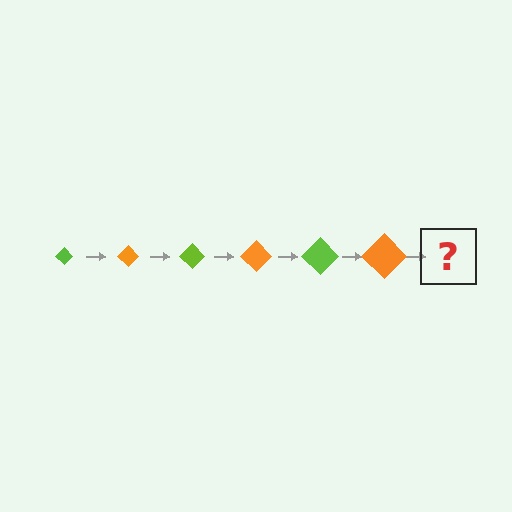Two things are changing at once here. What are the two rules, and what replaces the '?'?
The two rules are that the diamond grows larger each step and the color cycles through lime and orange. The '?' should be a lime diamond, larger than the previous one.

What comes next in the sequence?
The next element should be a lime diamond, larger than the previous one.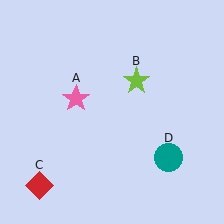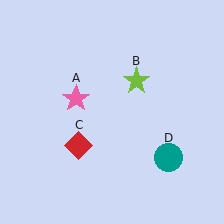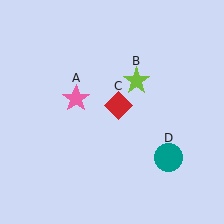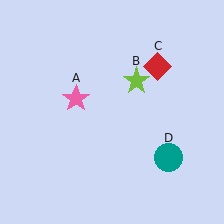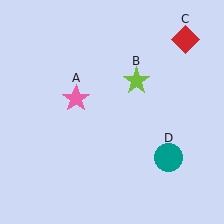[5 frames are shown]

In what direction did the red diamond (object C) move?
The red diamond (object C) moved up and to the right.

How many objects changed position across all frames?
1 object changed position: red diamond (object C).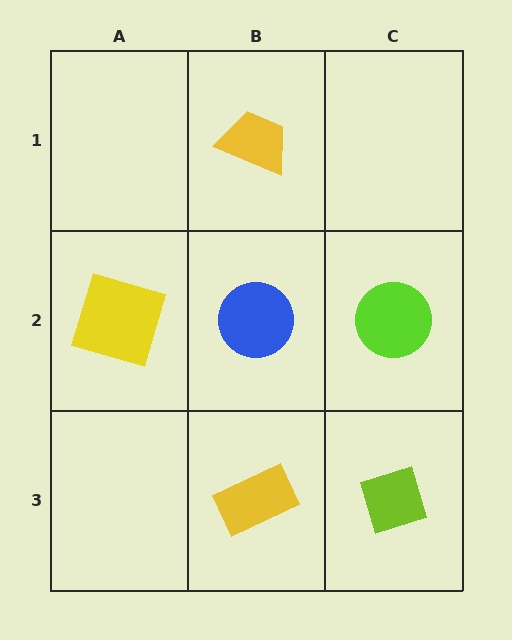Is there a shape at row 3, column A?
No, that cell is empty.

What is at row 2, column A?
A yellow square.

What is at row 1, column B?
A yellow trapezoid.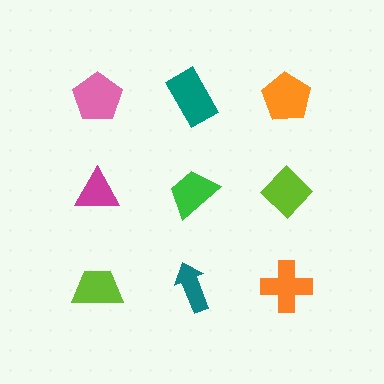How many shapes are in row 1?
3 shapes.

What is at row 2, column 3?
A lime diamond.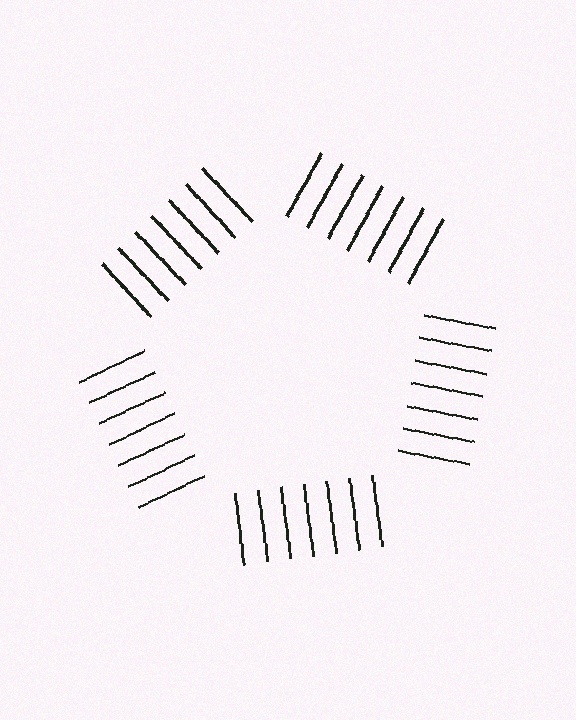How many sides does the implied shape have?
5 sides — the line-ends trace a pentagon.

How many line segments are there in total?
35 — 7 along each of the 5 edges.